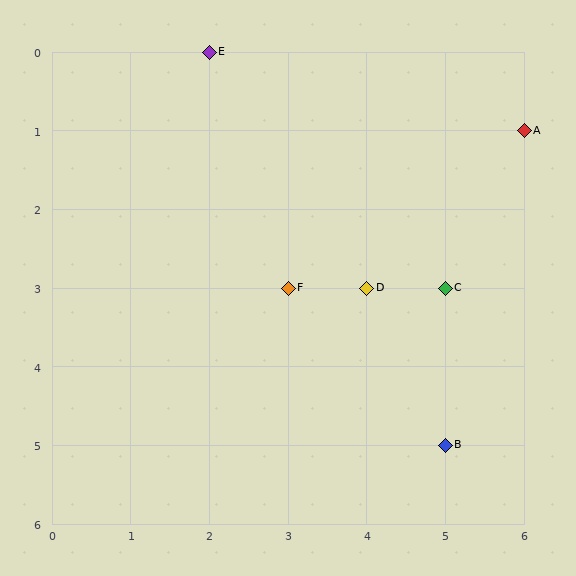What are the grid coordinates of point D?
Point D is at grid coordinates (4, 3).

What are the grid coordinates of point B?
Point B is at grid coordinates (5, 5).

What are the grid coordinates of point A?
Point A is at grid coordinates (6, 1).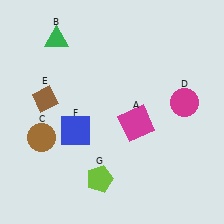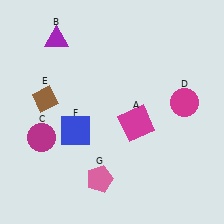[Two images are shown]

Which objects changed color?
B changed from green to purple. C changed from brown to magenta. G changed from lime to pink.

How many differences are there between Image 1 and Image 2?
There are 3 differences between the two images.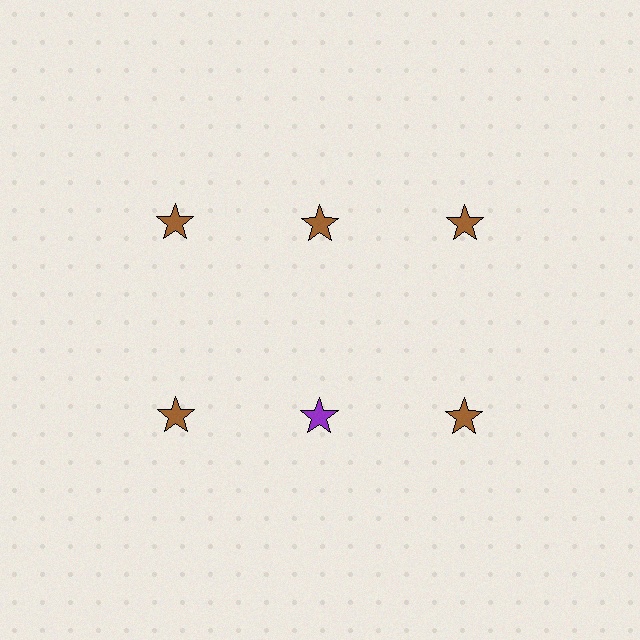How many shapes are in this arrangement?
There are 6 shapes arranged in a grid pattern.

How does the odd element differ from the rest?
It has a different color: purple instead of brown.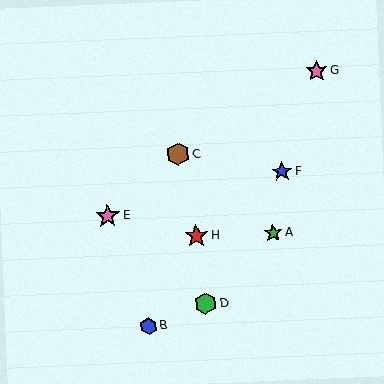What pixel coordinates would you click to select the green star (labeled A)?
Click at (273, 233) to select the green star A.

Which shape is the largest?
The pink star (labeled E) is the largest.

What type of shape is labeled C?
Shape C is a brown hexagon.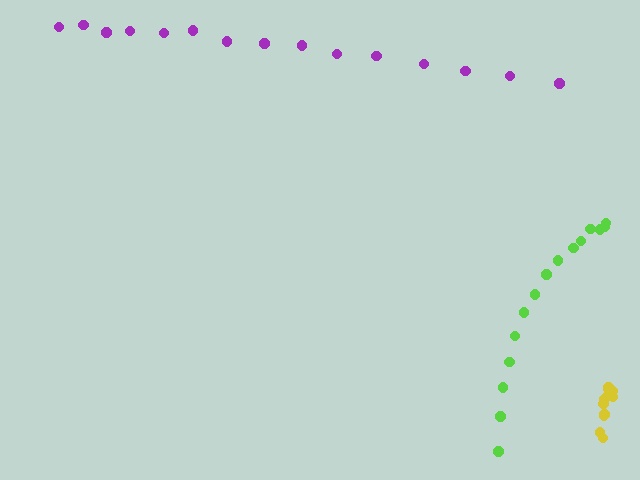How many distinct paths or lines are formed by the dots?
There are 3 distinct paths.